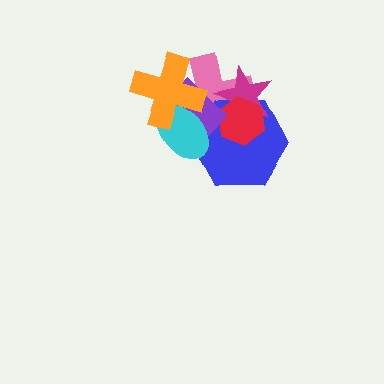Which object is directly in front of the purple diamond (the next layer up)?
The cyan ellipse is directly in front of the purple diamond.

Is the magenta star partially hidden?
Yes, it is partially covered by another shape.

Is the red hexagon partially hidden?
Yes, it is partially covered by another shape.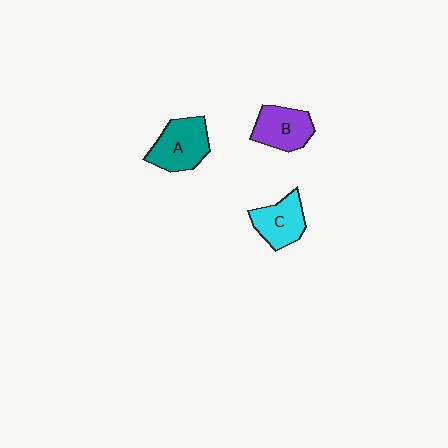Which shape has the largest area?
Shape A (teal).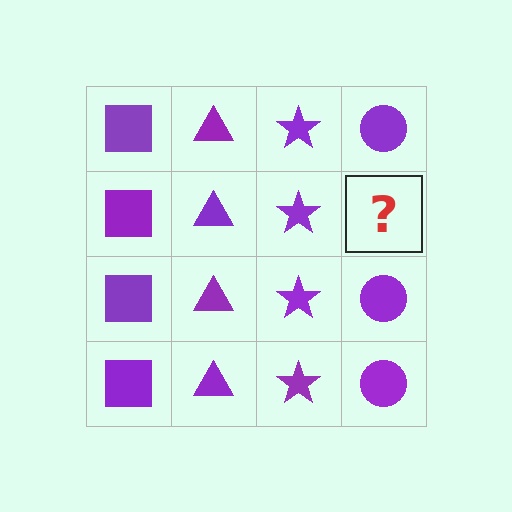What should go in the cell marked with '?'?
The missing cell should contain a purple circle.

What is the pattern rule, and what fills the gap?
The rule is that each column has a consistent shape. The gap should be filled with a purple circle.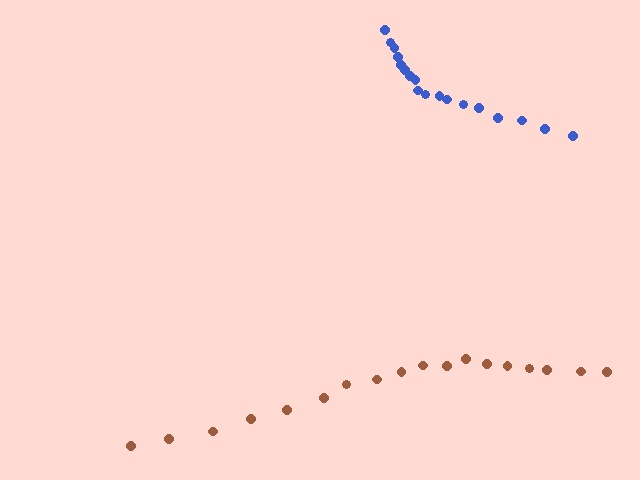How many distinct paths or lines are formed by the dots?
There are 2 distinct paths.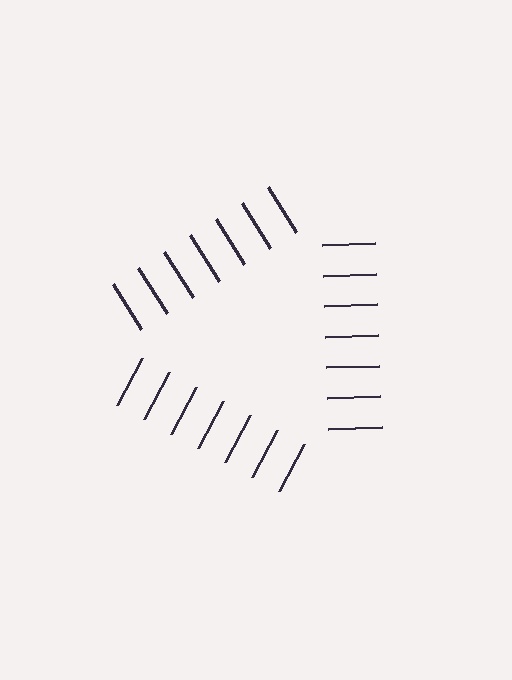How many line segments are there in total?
21 — 7 along each of the 3 edges.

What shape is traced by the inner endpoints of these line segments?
An illusory triangle — the line segments terminate on its edges but no continuous stroke is drawn.